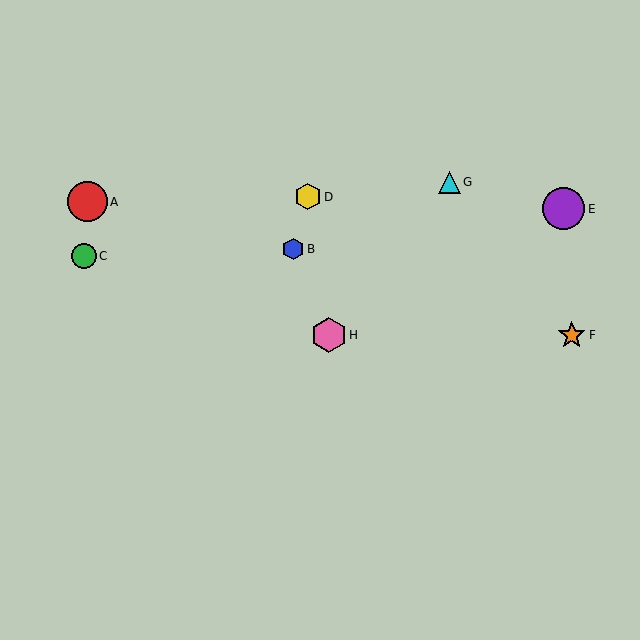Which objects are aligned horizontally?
Objects F, H are aligned horizontally.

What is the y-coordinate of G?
Object G is at y≈182.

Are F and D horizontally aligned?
No, F is at y≈335 and D is at y≈197.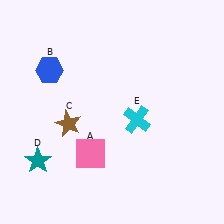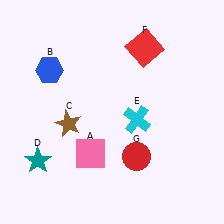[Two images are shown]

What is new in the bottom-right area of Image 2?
A red circle (G) was added in the bottom-right area of Image 2.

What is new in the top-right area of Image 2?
A red square (F) was added in the top-right area of Image 2.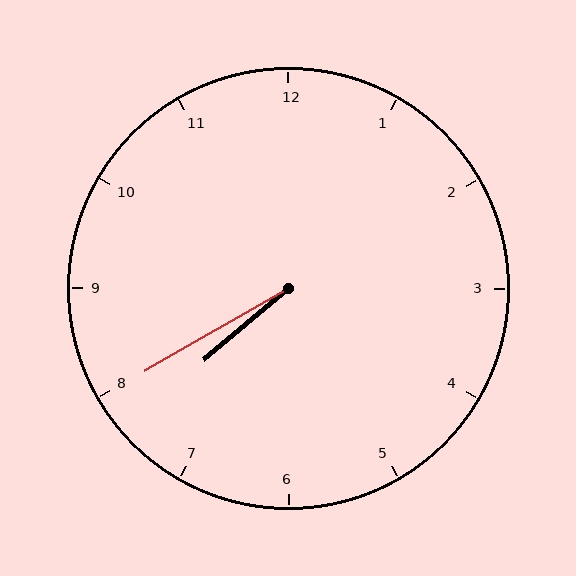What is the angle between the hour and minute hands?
Approximately 10 degrees.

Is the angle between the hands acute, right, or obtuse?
It is acute.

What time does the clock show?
7:40.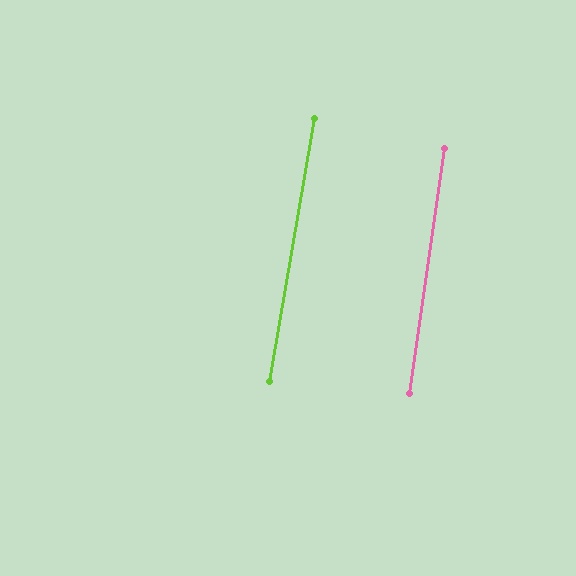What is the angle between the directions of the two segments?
Approximately 2 degrees.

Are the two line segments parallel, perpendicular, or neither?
Parallel — their directions differ by only 1.6°.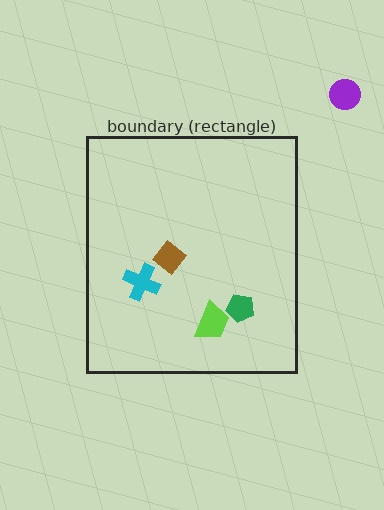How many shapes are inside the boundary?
4 inside, 1 outside.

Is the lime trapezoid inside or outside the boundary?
Inside.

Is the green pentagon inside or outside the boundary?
Inside.